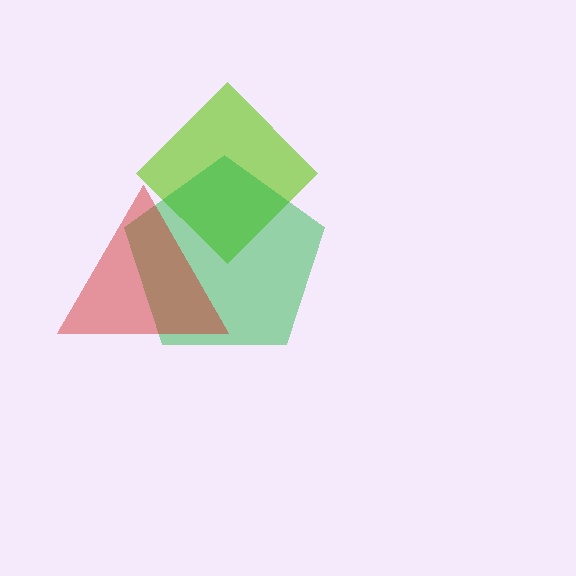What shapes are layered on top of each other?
The layered shapes are: a lime diamond, a green pentagon, a red triangle.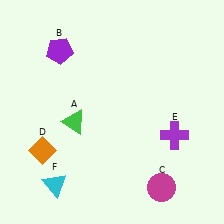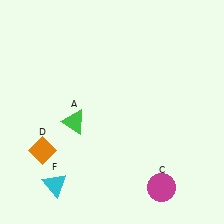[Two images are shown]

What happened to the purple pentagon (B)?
The purple pentagon (B) was removed in Image 2. It was in the top-left area of Image 1.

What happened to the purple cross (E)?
The purple cross (E) was removed in Image 2. It was in the bottom-right area of Image 1.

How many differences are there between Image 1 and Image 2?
There are 2 differences between the two images.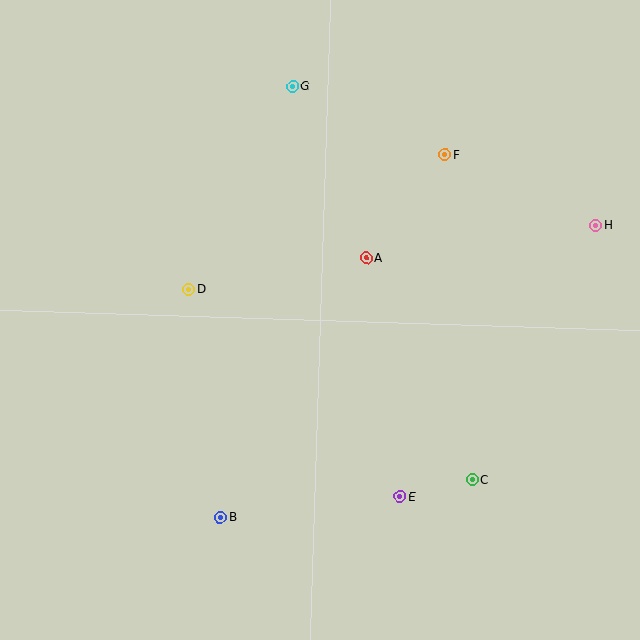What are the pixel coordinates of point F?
Point F is at (445, 154).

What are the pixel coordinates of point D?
Point D is at (189, 289).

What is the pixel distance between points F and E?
The distance between F and E is 345 pixels.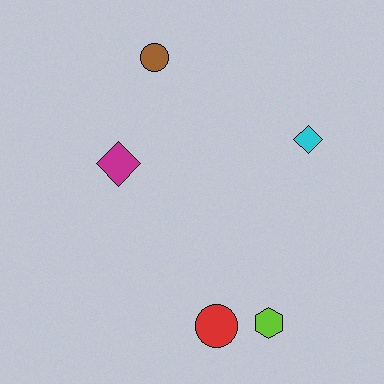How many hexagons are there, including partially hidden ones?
There is 1 hexagon.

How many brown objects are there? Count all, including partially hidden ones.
There is 1 brown object.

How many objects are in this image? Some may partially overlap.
There are 5 objects.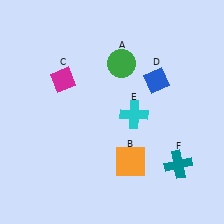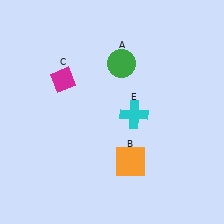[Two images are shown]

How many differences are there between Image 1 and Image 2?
There are 2 differences between the two images.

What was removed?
The blue diamond (D), the teal cross (F) were removed in Image 2.